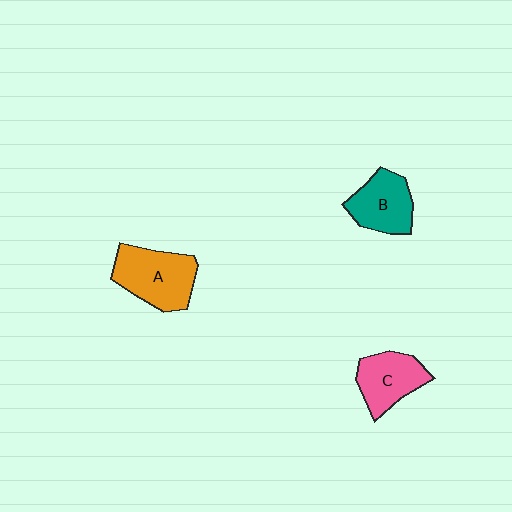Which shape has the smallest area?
Shape C (pink).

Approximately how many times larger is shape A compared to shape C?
Approximately 1.3 times.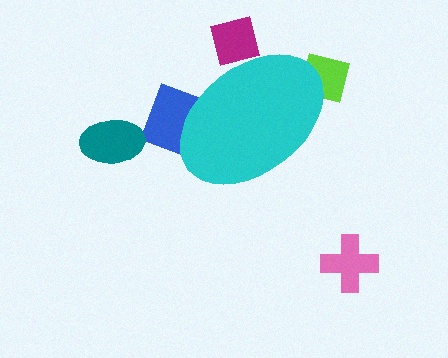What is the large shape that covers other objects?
A cyan ellipse.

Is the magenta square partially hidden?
Yes, the magenta square is partially hidden behind the cyan ellipse.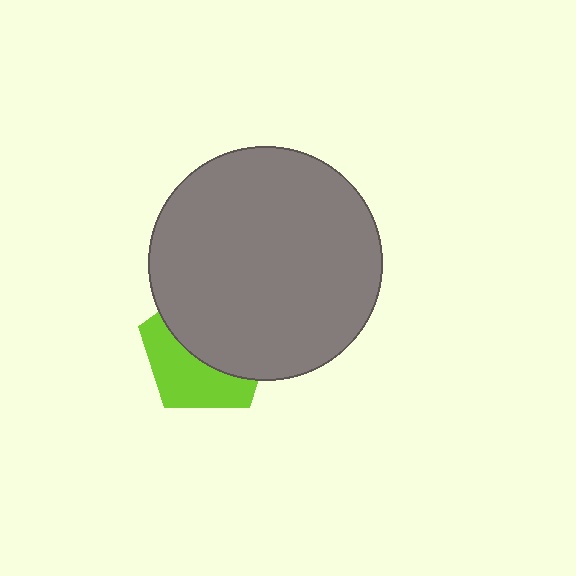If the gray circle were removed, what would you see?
You would see the complete lime pentagon.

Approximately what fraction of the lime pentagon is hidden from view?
Roughly 57% of the lime pentagon is hidden behind the gray circle.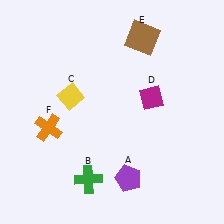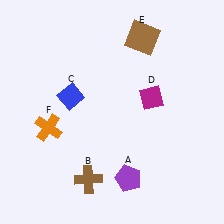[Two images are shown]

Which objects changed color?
B changed from green to brown. C changed from yellow to blue.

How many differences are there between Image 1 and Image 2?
There are 2 differences between the two images.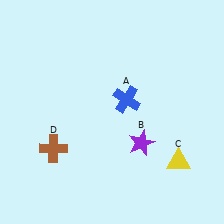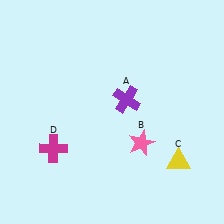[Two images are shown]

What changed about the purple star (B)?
In Image 1, B is purple. In Image 2, it changed to pink.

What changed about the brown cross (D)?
In Image 1, D is brown. In Image 2, it changed to magenta.